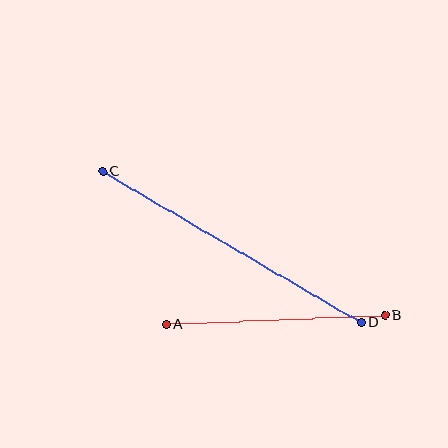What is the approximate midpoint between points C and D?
The midpoint is at approximately (232, 247) pixels.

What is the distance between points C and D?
The distance is approximately 299 pixels.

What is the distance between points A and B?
The distance is approximately 219 pixels.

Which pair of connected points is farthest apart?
Points C and D are farthest apart.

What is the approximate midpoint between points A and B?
The midpoint is at approximately (275, 320) pixels.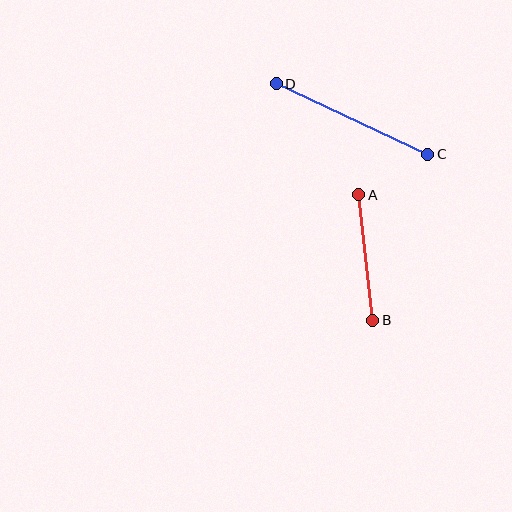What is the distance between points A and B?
The distance is approximately 126 pixels.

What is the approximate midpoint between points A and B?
The midpoint is at approximately (366, 257) pixels.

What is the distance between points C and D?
The distance is approximately 167 pixels.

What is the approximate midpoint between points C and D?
The midpoint is at approximately (352, 119) pixels.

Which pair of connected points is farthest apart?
Points C and D are farthest apart.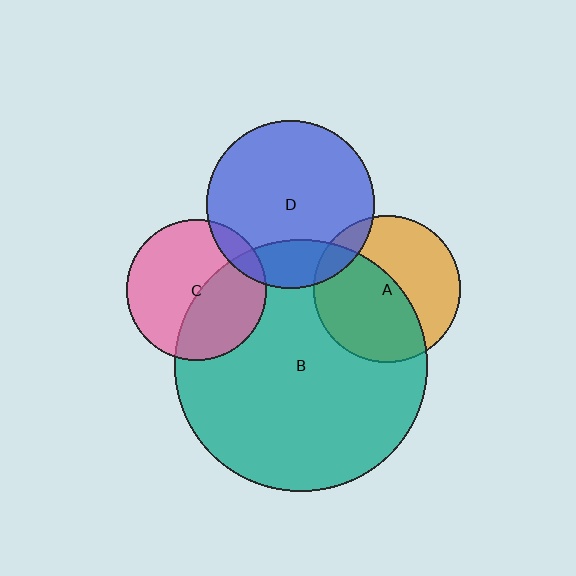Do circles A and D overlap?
Yes.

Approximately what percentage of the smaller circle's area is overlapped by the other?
Approximately 10%.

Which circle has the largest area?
Circle B (teal).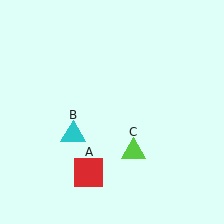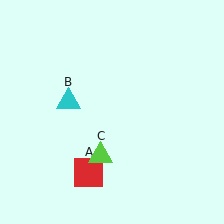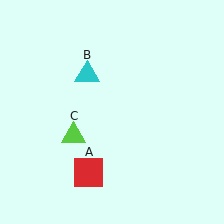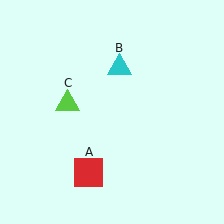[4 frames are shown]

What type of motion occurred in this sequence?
The cyan triangle (object B), lime triangle (object C) rotated clockwise around the center of the scene.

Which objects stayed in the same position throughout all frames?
Red square (object A) remained stationary.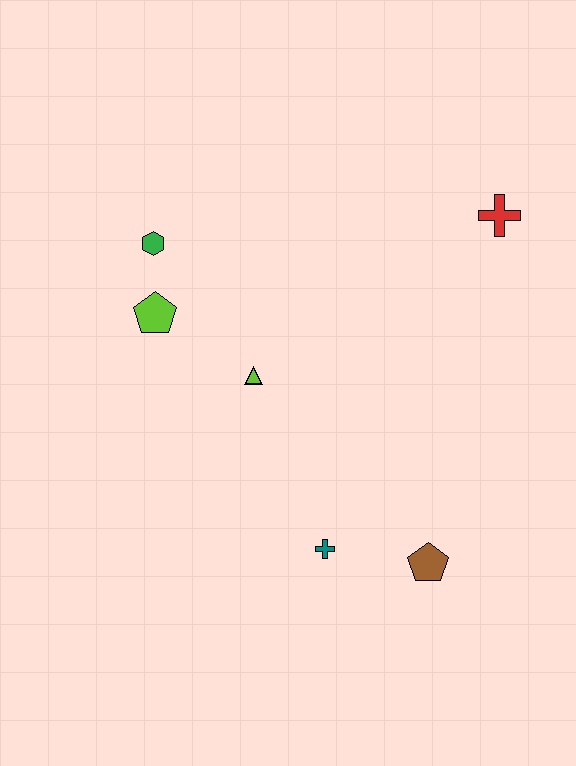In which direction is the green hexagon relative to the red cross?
The green hexagon is to the left of the red cross.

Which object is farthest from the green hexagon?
The brown pentagon is farthest from the green hexagon.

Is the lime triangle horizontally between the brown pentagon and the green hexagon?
Yes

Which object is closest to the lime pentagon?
The green hexagon is closest to the lime pentagon.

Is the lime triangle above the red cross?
No